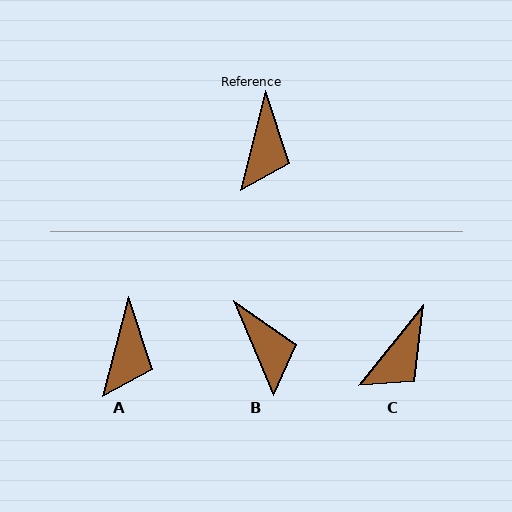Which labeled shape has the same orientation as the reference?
A.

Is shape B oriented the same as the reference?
No, it is off by about 37 degrees.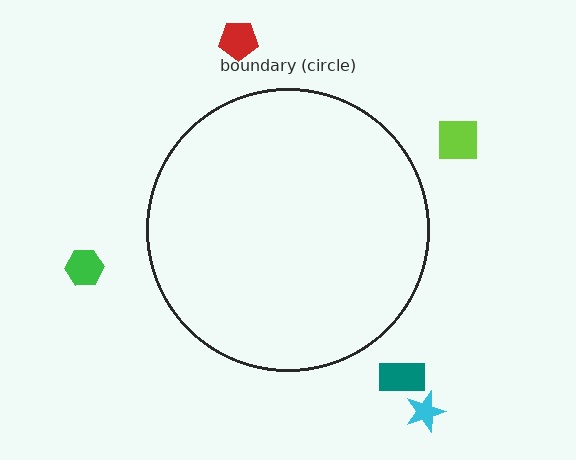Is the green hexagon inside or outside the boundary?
Outside.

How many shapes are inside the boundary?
0 inside, 5 outside.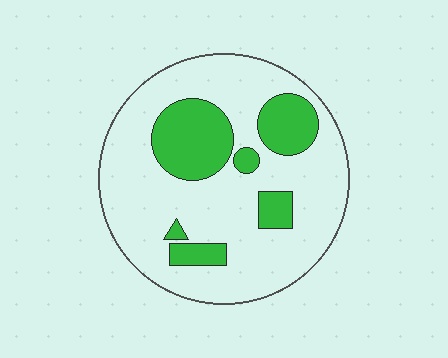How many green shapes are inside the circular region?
6.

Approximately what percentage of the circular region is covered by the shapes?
Approximately 25%.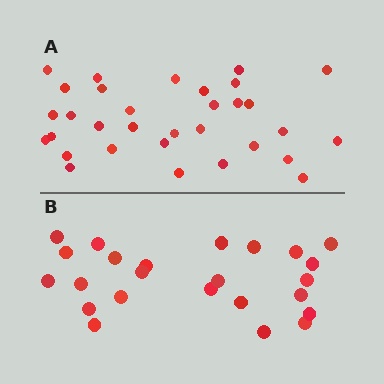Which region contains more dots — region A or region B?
Region A (the top region) has more dots.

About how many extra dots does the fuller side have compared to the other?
Region A has roughly 8 or so more dots than region B.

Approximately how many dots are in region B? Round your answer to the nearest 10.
About 20 dots. (The exact count is 24, which rounds to 20.)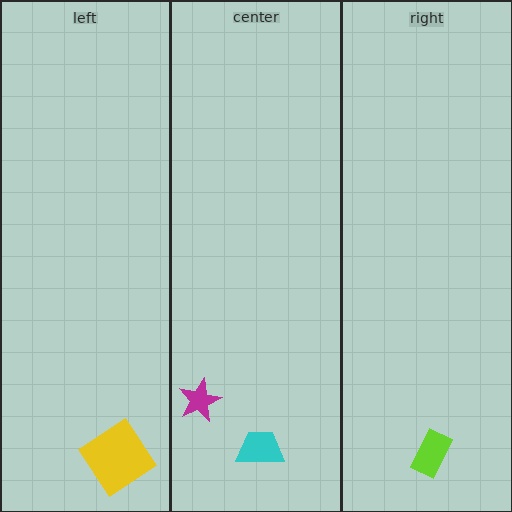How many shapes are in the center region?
2.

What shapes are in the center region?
The magenta star, the cyan trapezoid.